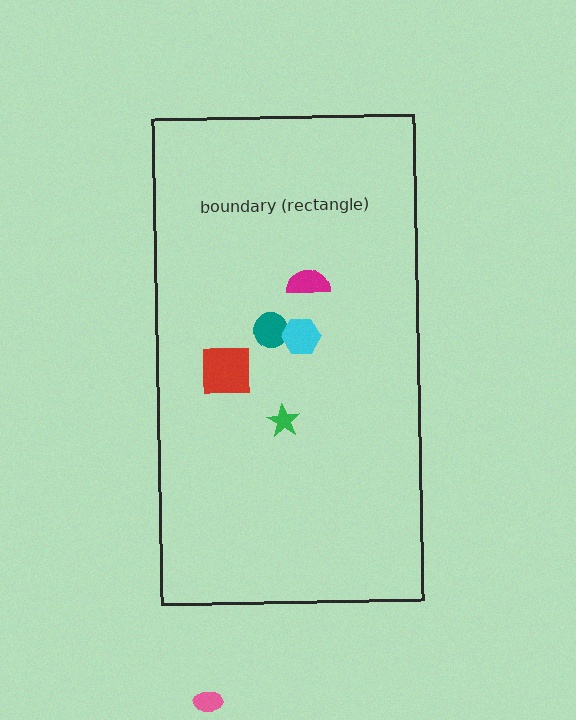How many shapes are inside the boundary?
5 inside, 1 outside.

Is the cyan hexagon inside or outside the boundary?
Inside.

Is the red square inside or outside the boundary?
Inside.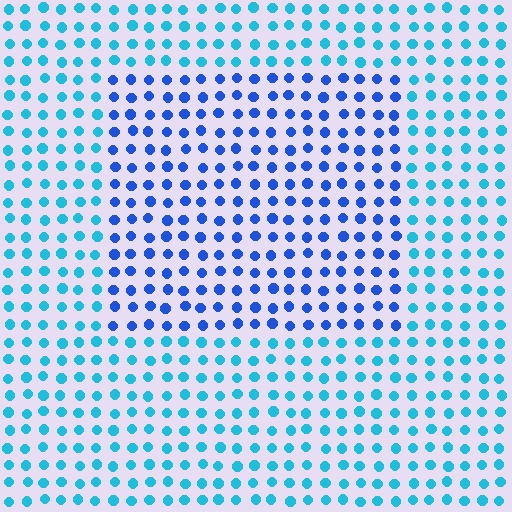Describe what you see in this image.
The image is filled with small cyan elements in a uniform arrangement. A rectangle-shaped region is visible where the elements are tinted to a slightly different hue, forming a subtle color boundary.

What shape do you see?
I see a rectangle.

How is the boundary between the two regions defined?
The boundary is defined purely by a slight shift in hue (about 35 degrees). Spacing, size, and orientation are identical on both sides.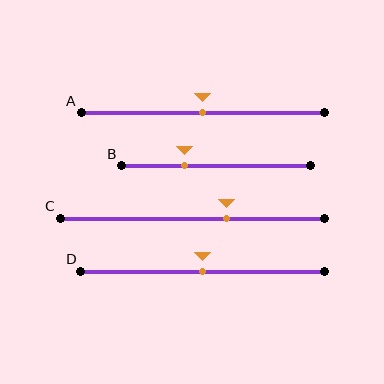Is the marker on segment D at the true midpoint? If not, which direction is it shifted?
Yes, the marker on segment D is at the true midpoint.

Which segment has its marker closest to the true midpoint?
Segment A has its marker closest to the true midpoint.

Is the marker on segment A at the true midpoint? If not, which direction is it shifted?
Yes, the marker on segment A is at the true midpoint.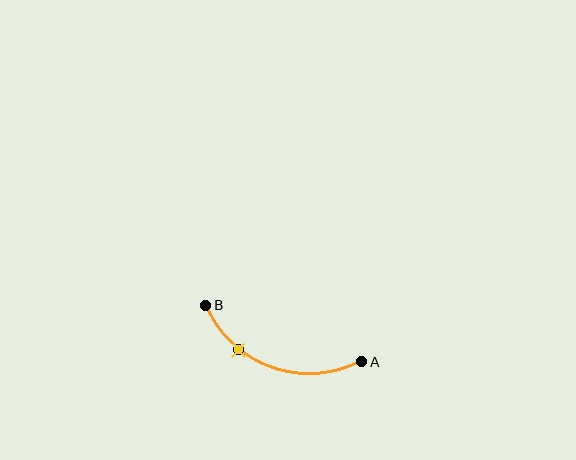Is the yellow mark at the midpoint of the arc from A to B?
No. The yellow mark lies on the arc but is closer to endpoint B. The arc midpoint would be at the point on the curve equidistant along the arc from both A and B.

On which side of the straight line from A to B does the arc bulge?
The arc bulges below the straight line connecting A and B.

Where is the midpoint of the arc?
The arc midpoint is the point on the curve farthest from the straight line joining A and B. It sits below that line.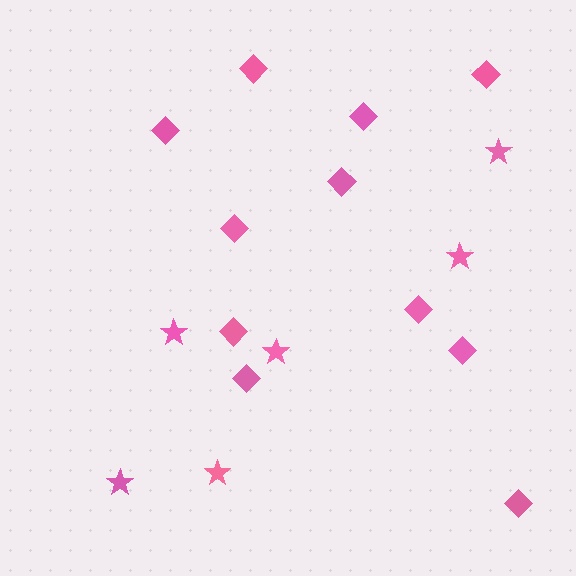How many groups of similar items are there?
There are 2 groups: one group of stars (6) and one group of diamonds (11).